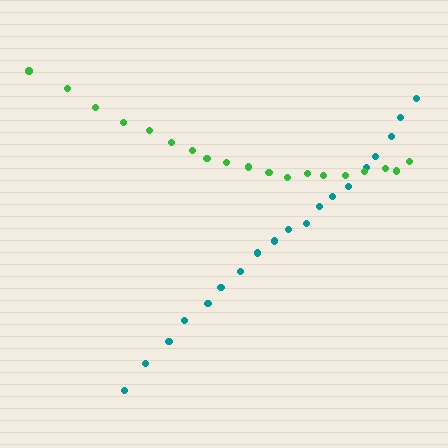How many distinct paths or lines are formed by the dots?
There are 2 distinct paths.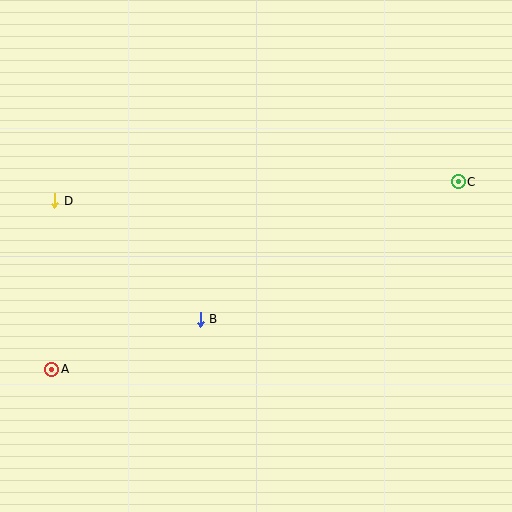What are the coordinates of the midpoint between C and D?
The midpoint between C and D is at (257, 191).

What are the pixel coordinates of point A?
Point A is at (52, 369).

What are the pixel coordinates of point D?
Point D is at (55, 201).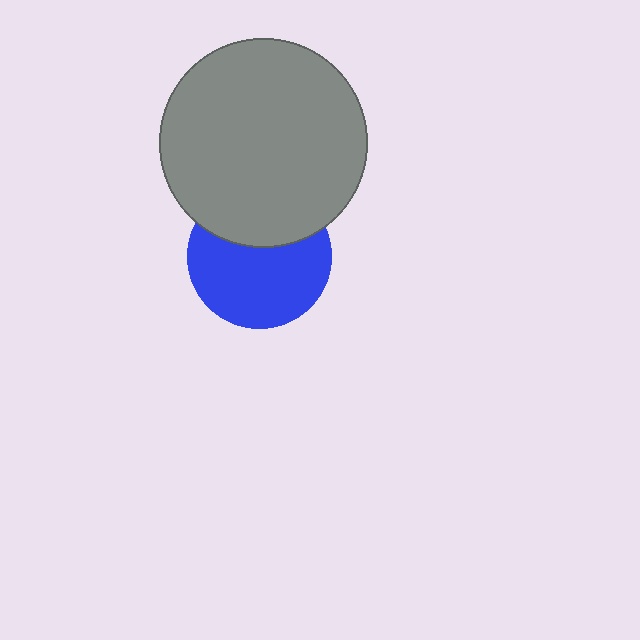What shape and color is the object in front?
The object in front is a gray circle.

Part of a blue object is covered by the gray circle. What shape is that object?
It is a circle.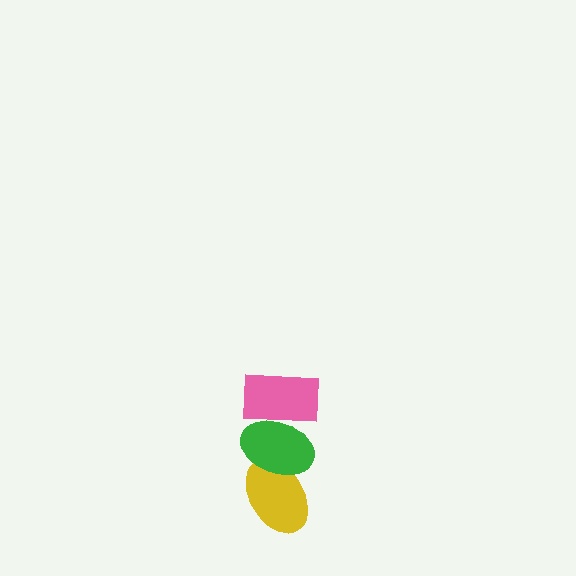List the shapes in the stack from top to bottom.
From top to bottom: the pink rectangle, the green ellipse, the yellow ellipse.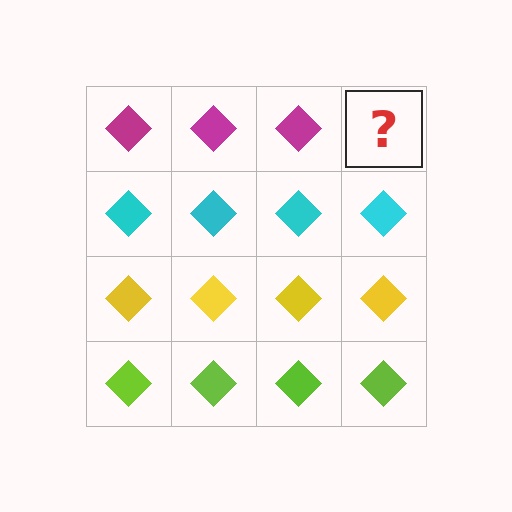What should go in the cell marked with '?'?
The missing cell should contain a magenta diamond.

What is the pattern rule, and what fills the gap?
The rule is that each row has a consistent color. The gap should be filled with a magenta diamond.